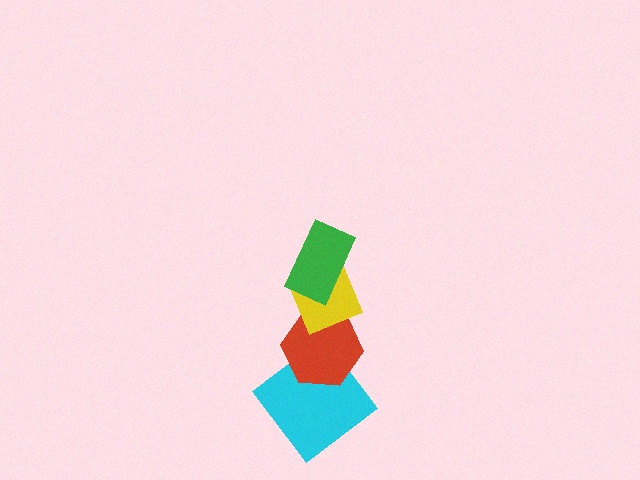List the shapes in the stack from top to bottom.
From top to bottom: the green rectangle, the yellow diamond, the red hexagon, the cyan diamond.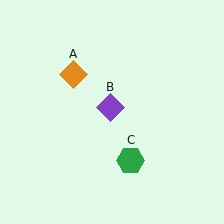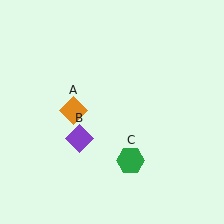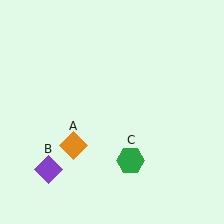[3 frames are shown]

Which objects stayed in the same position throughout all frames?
Green hexagon (object C) remained stationary.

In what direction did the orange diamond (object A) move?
The orange diamond (object A) moved down.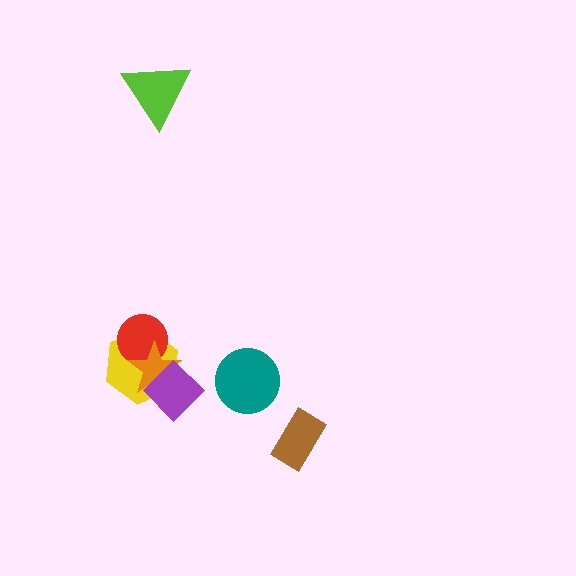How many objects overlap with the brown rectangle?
0 objects overlap with the brown rectangle.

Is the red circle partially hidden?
Yes, it is partially covered by another shape.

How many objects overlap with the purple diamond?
2 objects overlap with the purple diamond.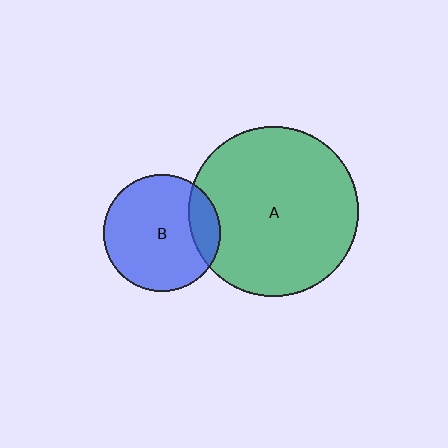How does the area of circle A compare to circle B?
Approximately 2.1 times.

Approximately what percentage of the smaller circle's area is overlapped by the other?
Approximately 15%.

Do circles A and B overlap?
Yes.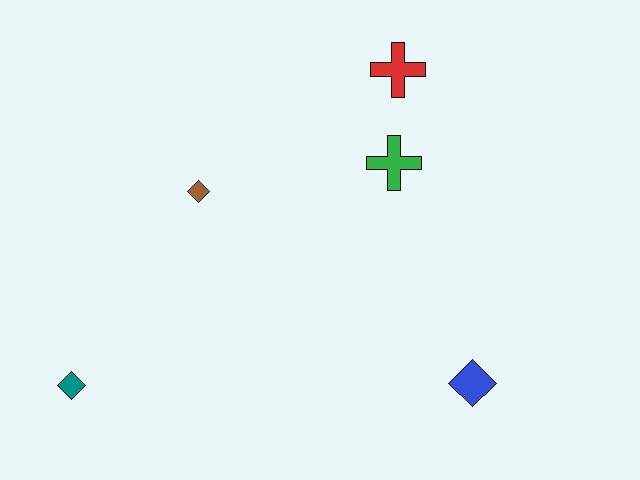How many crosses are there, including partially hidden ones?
There are 2 crosses.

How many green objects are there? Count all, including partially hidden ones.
There is 1 green object.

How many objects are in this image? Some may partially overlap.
There are 5 objects.